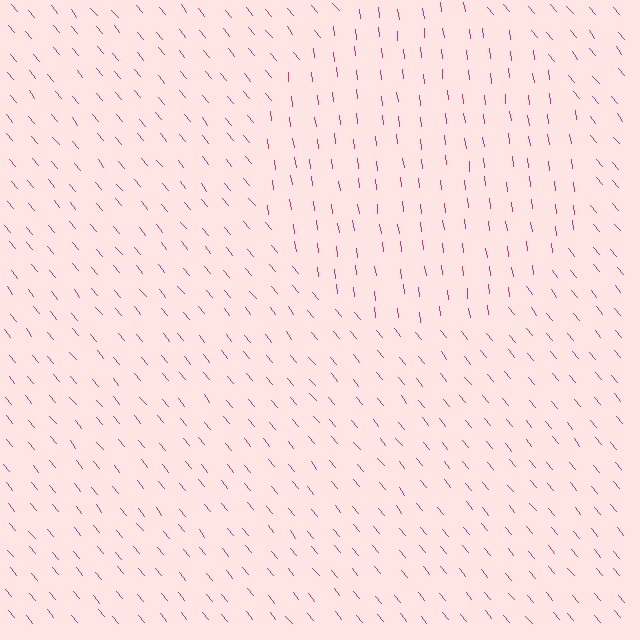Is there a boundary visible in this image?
Yes, there is a texture boundary formed by a change in line orientation.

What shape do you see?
I see a circle.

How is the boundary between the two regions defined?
The boundary is defined purely by a change in line orientation (approximately 33 degrees difference). All lines are the same color and thickness.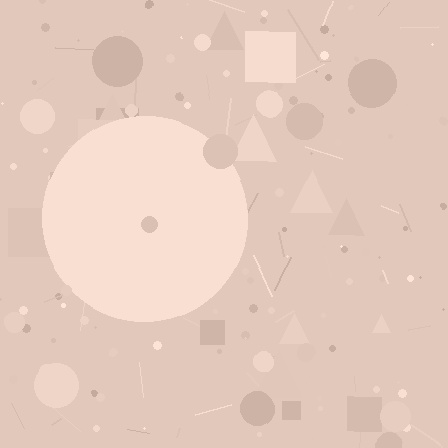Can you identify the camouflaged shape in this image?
The camouflaged shape is a circle.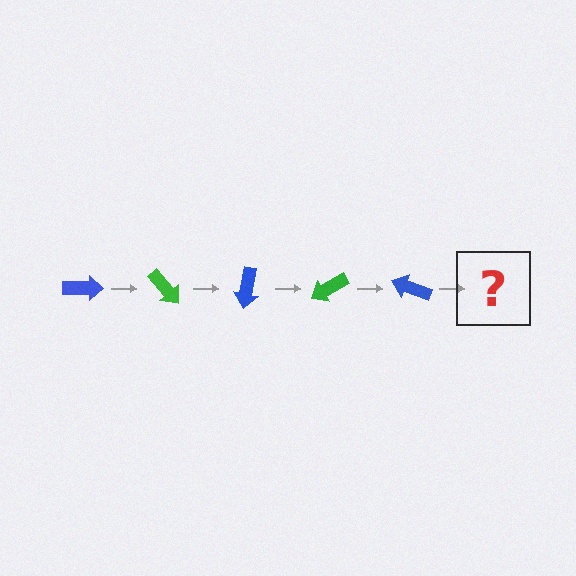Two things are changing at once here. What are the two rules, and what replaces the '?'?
The two rules are that it rotates 50 degrees each step and the color cycles through blue and green. The '?' should be a green arrow, rotated 250 degrees from the start.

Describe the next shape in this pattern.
It should be a green arrow, rotated 250 degrees from the start.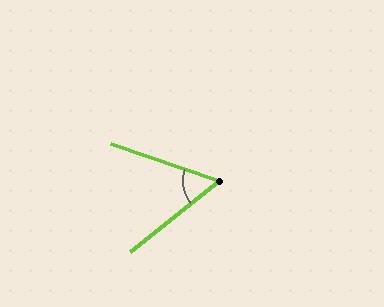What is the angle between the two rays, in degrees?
Approximately 57 degrees.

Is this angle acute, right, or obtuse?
It is acute.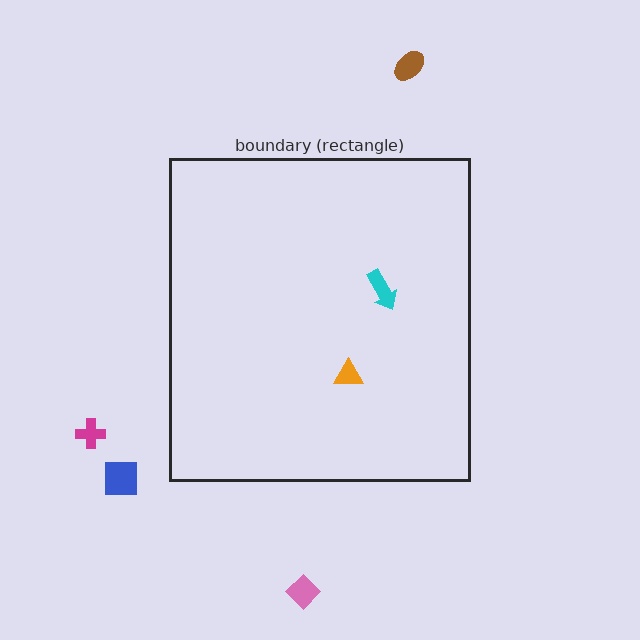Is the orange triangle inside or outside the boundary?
Inside.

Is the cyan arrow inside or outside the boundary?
Inside.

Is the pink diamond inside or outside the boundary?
Outside.